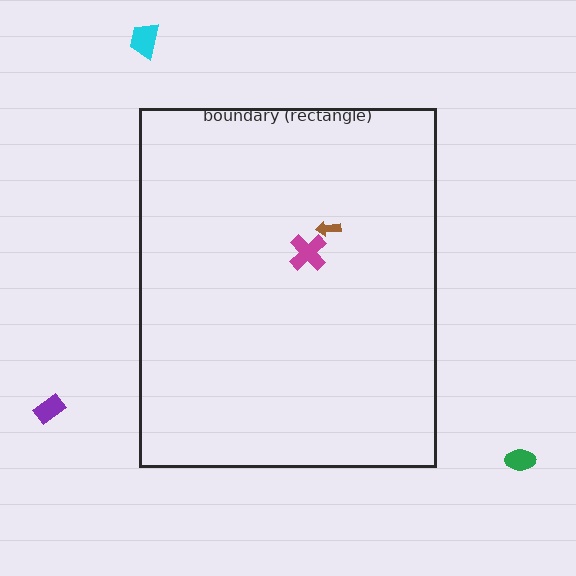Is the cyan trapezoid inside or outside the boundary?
Outside.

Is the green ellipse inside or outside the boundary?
Outside.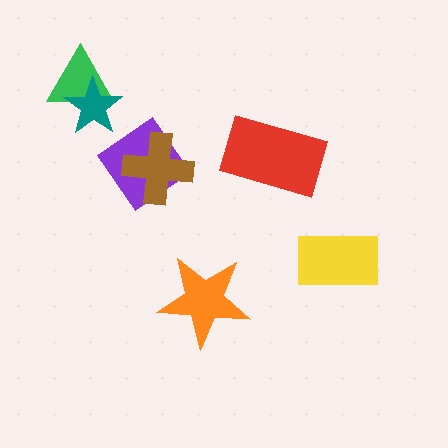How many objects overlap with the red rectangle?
0 objects overlap with the red rectangle.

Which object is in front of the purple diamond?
The brown cross is in front of the purple diamond.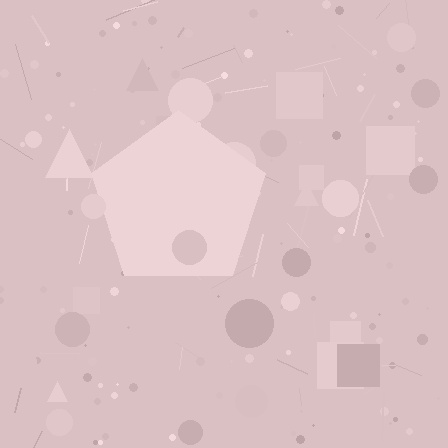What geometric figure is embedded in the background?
A pentagon is embedded in the background.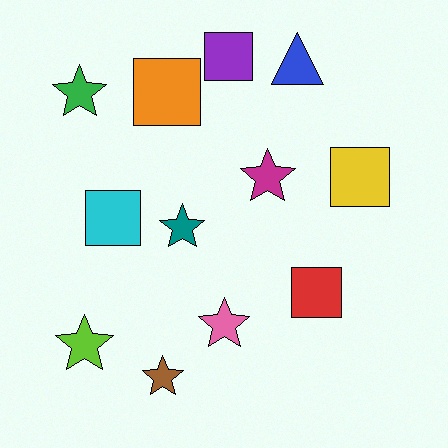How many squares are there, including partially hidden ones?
There are 5 squares.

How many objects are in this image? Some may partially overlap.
There are 12 objects.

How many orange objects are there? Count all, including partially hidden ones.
There is 1 orange object.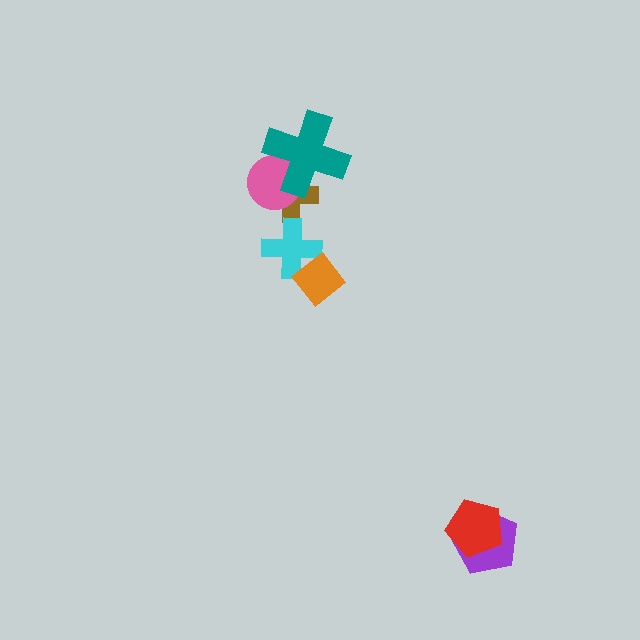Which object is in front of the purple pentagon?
The red pentagon is in front of the purple pentagon.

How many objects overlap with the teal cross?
2 objects overlap with the teal cross.